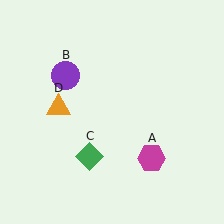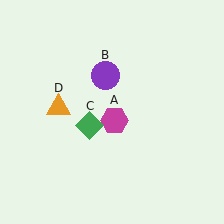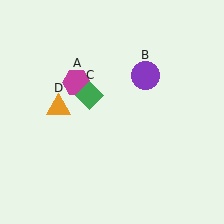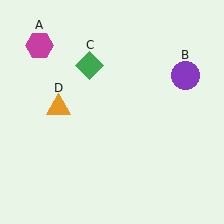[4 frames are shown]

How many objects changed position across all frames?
3 objects changed position: magenta hexagon (object A), purple circle (object B), green diamond (object C).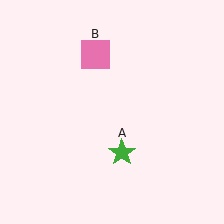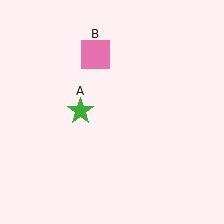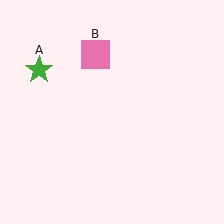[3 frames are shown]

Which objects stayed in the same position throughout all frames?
Pink square (object B) remained stationary.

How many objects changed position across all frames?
1 object changed position: green star (object A).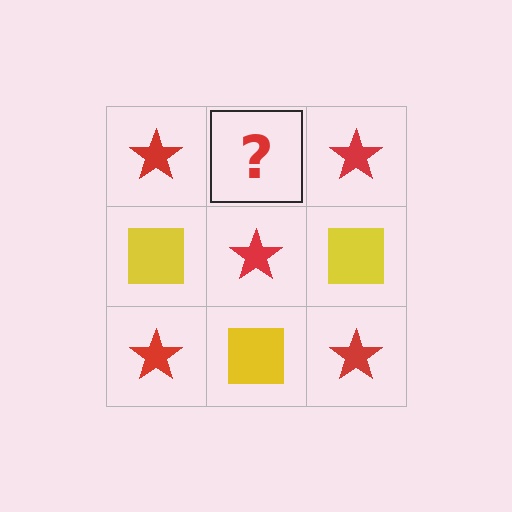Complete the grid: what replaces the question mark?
The question mark should be replaced with a yellow square.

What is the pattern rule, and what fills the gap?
The rule is that it alternates red star and yellow square in a checkerboard pattern. The gap should be filled with a yellow square.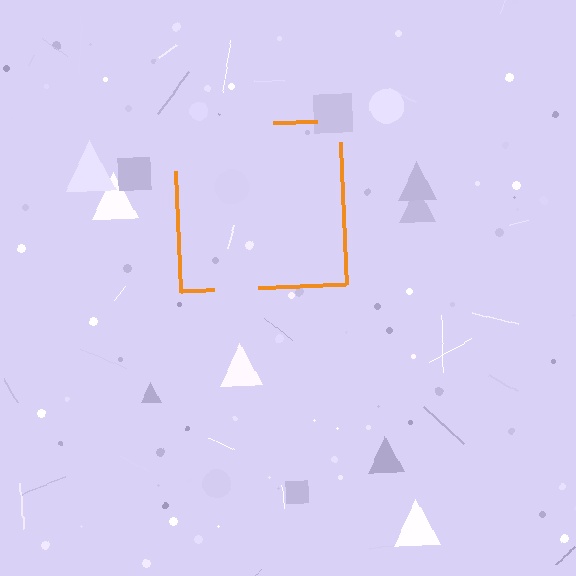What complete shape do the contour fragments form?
The contour fragments form a square.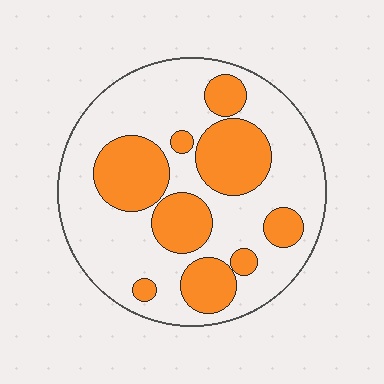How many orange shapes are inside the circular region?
9.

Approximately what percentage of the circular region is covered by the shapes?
Approximately 35%.